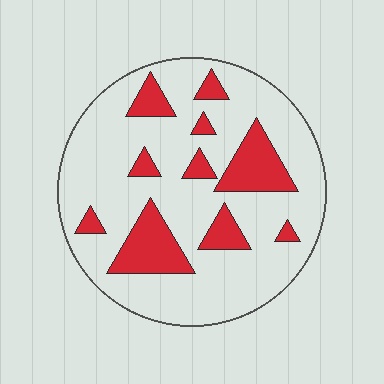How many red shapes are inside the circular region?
10.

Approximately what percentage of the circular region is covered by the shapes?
Approximately 20%.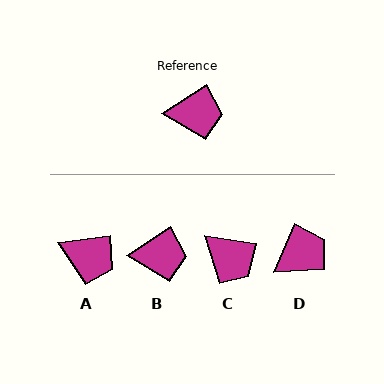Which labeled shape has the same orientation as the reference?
B.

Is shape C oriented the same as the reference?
No, it is off by about 42 degrees.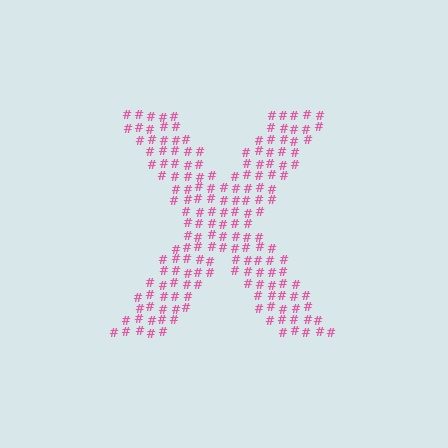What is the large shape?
The large shape is the letter X.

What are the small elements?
The small elements are hash symbols.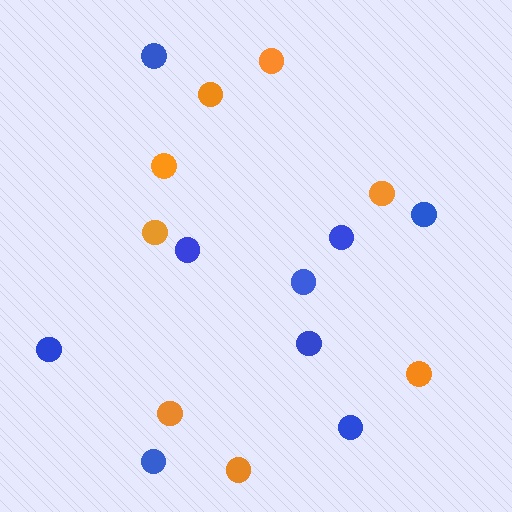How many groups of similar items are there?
There are 2 groups: one group of blue circles (9) and one group of orange circles (8).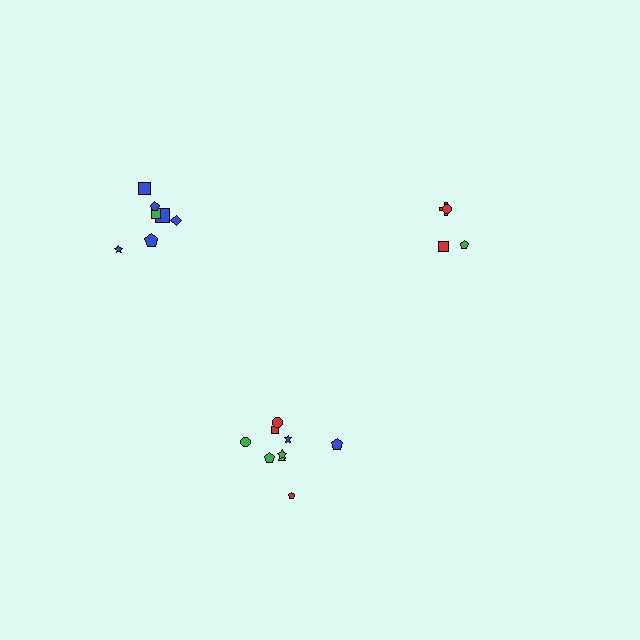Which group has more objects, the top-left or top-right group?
The top-left group.